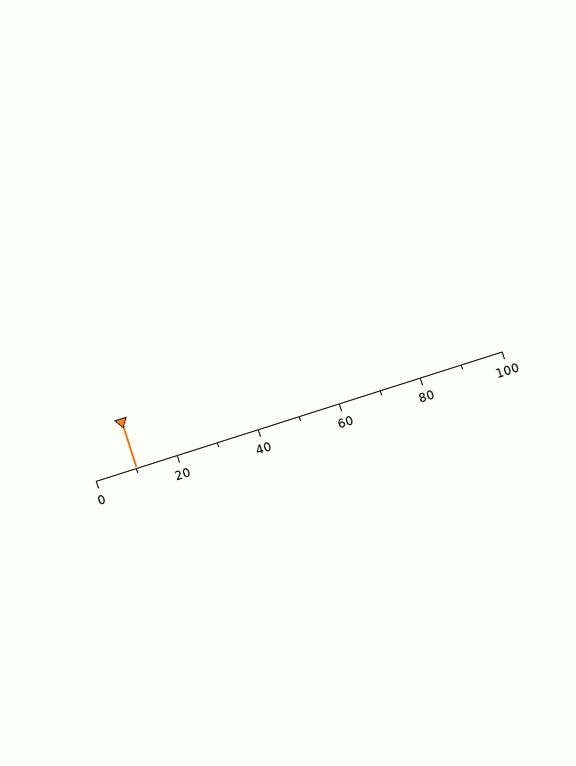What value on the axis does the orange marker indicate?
The marker indicates approximately 10.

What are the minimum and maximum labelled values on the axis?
The axis runs from 0 to 100.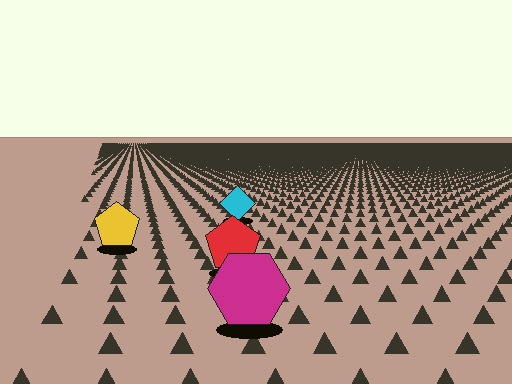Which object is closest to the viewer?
The magenta hexagon is closest. The texture marks near it are larger and more spread out.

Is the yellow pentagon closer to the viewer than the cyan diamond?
Yes. The yellow pentagon is closer — you can tell from the texture gradient: the ground texture is coarser near it.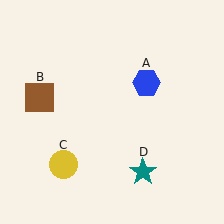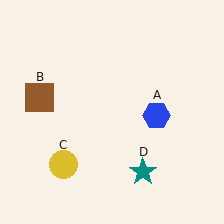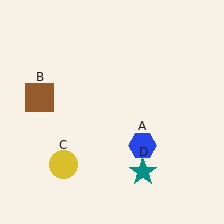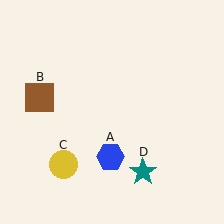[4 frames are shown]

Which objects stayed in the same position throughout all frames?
Brown square (object B) and yellow circle (object C) and teal star (object D) remained stationary.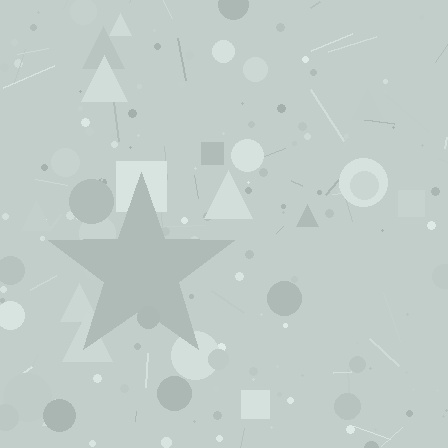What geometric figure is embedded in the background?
A star is embedded in the background.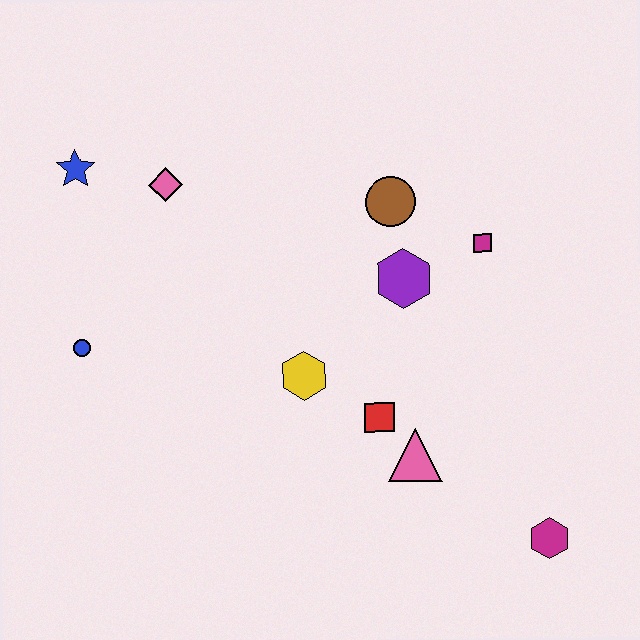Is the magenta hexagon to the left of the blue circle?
No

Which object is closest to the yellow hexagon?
The red square is closest to the yellow hexagon.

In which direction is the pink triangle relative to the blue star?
The pink triangle is to the right of the blue star.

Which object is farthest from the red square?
The blue star is farthest from the red square.